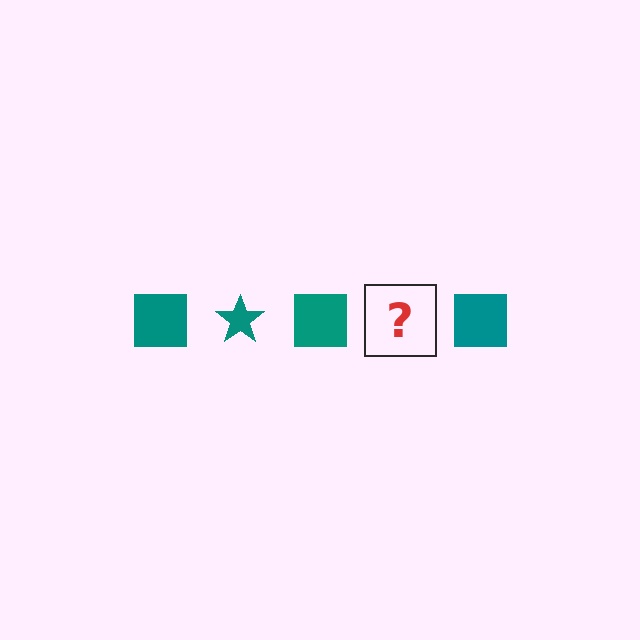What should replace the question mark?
The question mark should be replaced with a teal star.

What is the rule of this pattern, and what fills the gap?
The rule is that the pattern cycles through square, star shapes in teal. The gap should be filled with a teal star.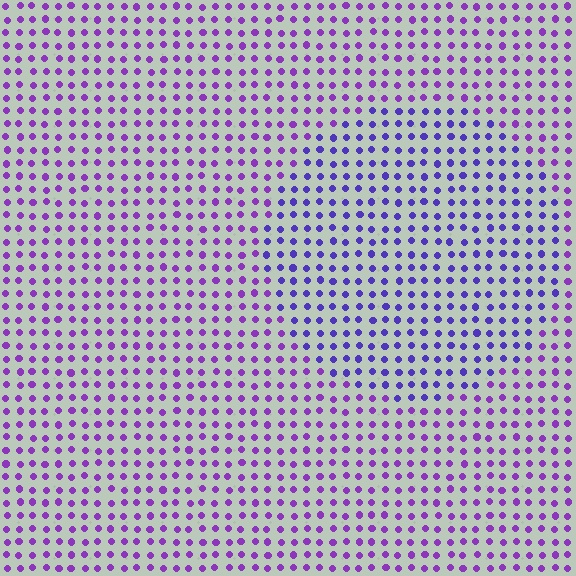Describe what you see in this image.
The image is filled with small purple elements in a uniform arrangement. A circle-shaped region is visible where the elements are tinted to a slightly different hue, forming a subtle color boundary.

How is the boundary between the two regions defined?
The boundary is defined purely by a slight shift in hue (about 28 degrees). Spacing, size, and orientation are identical on both sides.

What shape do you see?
I see a circle.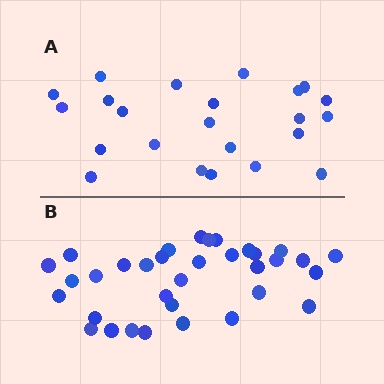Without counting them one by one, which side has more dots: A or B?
Region B (the bottom region) has more dots.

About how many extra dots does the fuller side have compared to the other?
Region B has roughly 12 or so more dots than region A.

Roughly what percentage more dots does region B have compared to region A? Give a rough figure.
About 50% more.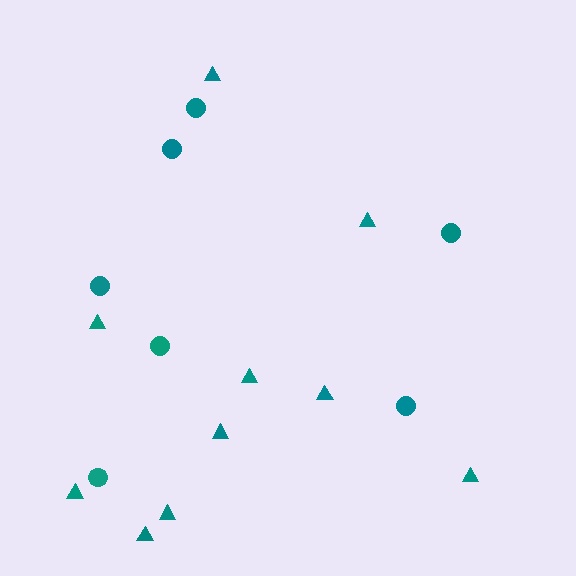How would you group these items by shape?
There are 2 groups: one group of circles (7) and one group of triangles (10).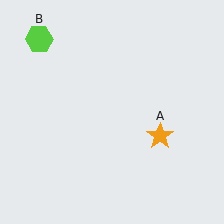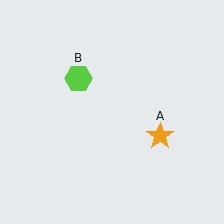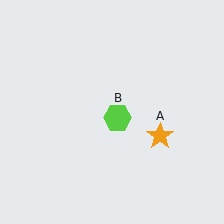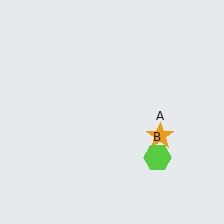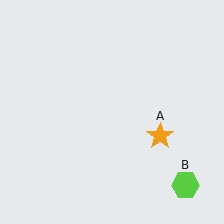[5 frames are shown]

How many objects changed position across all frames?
1 object changed position: lime hexagon (object B).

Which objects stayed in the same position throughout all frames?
Orange star (object A) remained stationary.